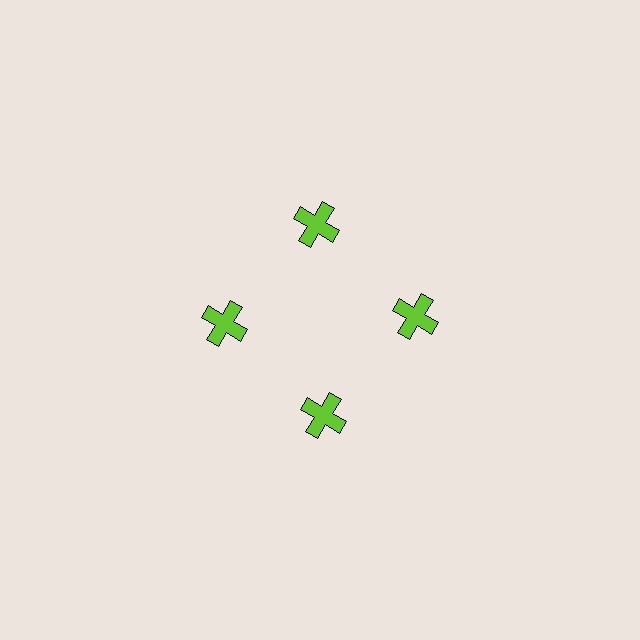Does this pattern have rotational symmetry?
Yes, this pattern has 4-fold rotational symmetry. It looks the same after rotating 90 degrees around the center.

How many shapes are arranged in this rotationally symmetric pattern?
There are 4 shapes, arranged in 4 groups of 1.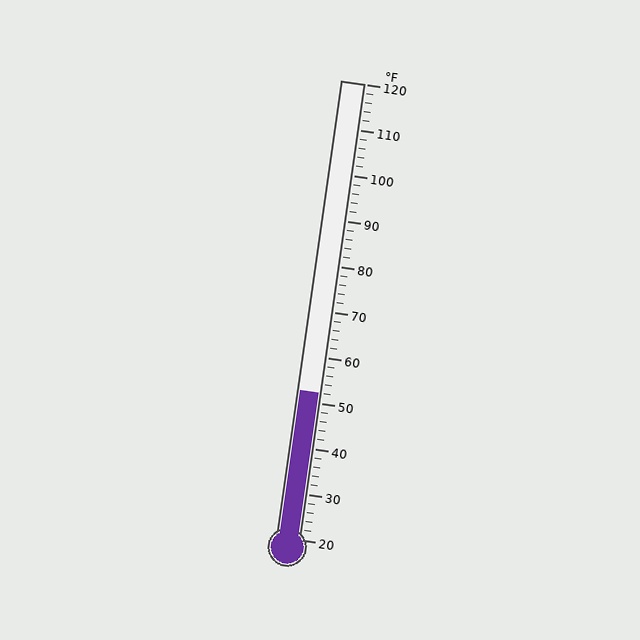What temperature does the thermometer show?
The thermometer shows approximately 52°F.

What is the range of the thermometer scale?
The thermometer scale ranges from 20°F to 120°F.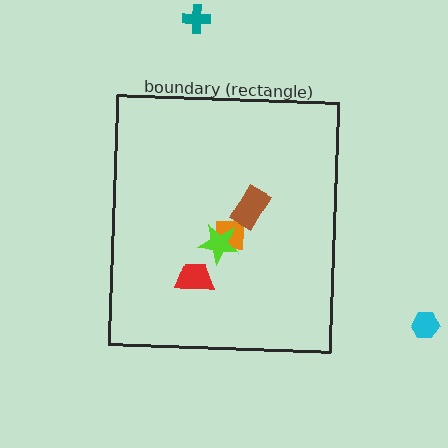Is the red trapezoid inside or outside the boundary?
Inside.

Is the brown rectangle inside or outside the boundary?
Inside.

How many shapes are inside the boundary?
4 inside, 2 outside.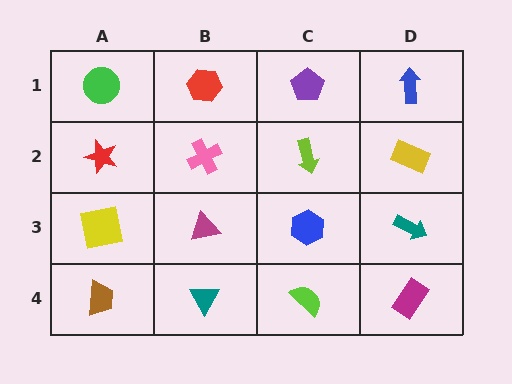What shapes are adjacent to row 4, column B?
A magenta triangle (row 3, column B), a brown trapezoid (row 4, column A), a lime semicircle (row 4, column C).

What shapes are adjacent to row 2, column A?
A green circle (row 1, column A), a yellow square (row 3, column A), a pink cross (row 2, column B).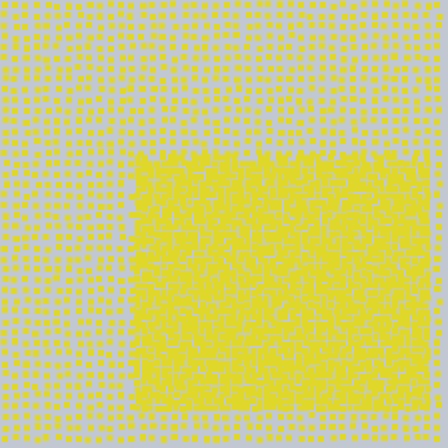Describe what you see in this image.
The image contains small yellow elements arranged at two different densities. A rectangle-shaped region is visible where the elements are more densely packed than the surrounding area.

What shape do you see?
I see a rectangle.